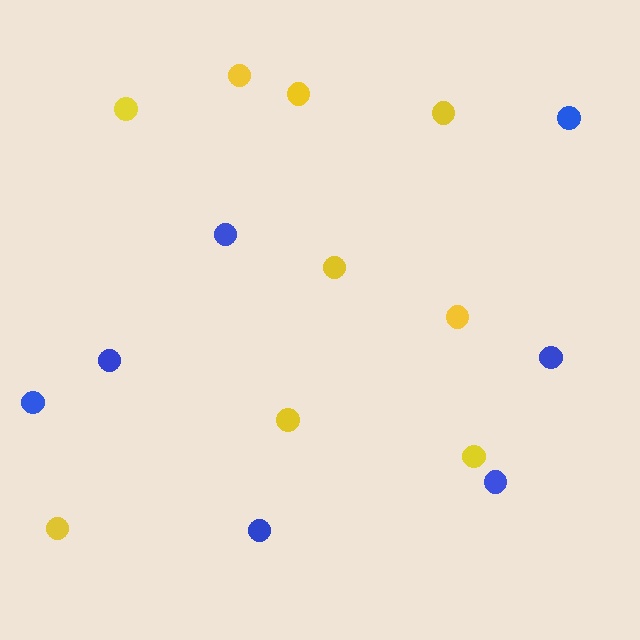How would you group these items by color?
There are 2 groups: one group of yellow circles (9) and one group of blue circles (7).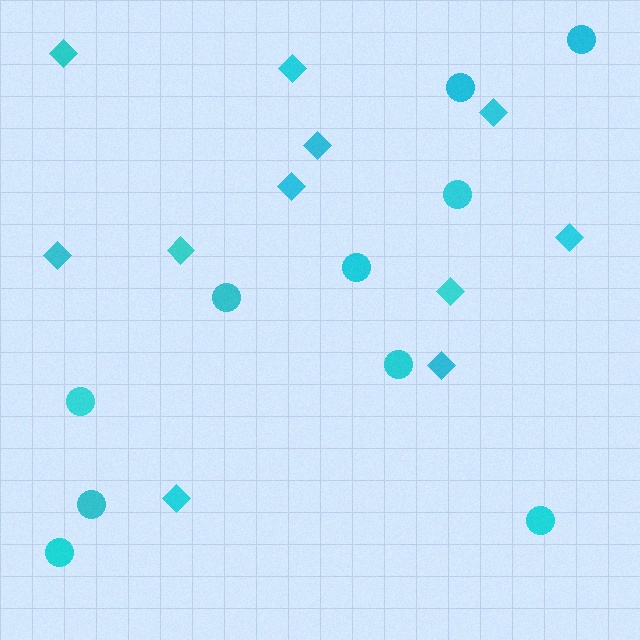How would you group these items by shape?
There are 2 groups: one group of diamonds (11) and one group of circles (10).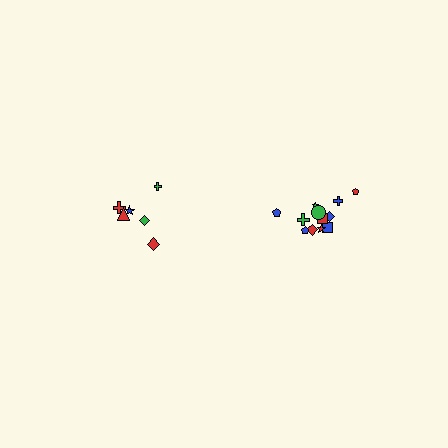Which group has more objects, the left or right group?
The right group.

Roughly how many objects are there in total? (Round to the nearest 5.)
Roughly 20 objects in total.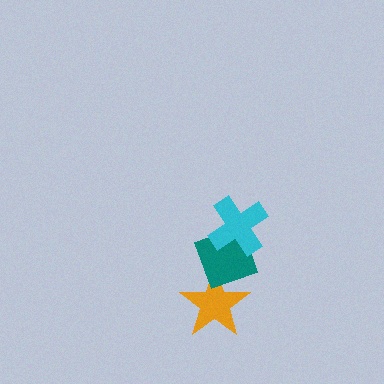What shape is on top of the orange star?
The teal diamond is on top of the orange star.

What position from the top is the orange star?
The orange star is 3rd from the top.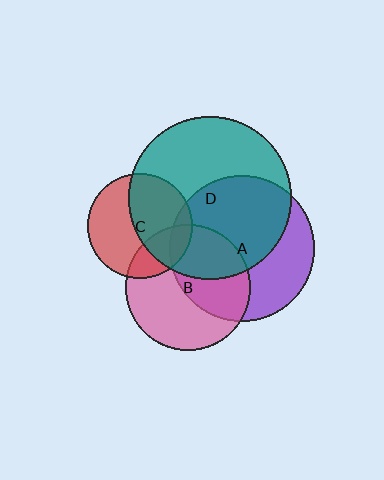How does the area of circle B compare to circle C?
Approximately 1.4 times.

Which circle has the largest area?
Circle D (teal).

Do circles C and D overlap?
Yes.